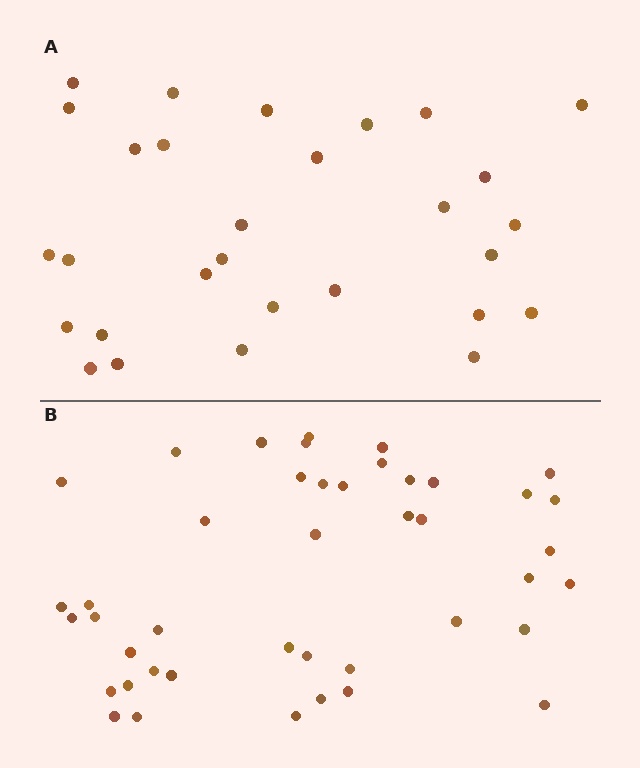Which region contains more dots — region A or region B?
Region B (the bottom region) has more dots.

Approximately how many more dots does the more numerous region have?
Region B has approximately 15 more dots than region A.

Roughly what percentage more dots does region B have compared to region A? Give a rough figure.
About 50% more.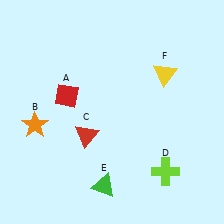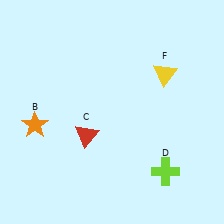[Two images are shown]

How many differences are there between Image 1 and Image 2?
There are 2 differences between the two images.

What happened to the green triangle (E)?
The green triangle (E) was removed in Image 2. It was in the bottom-left area of Image 1.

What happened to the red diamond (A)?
The red diamond (A) was removed in Image 2. It was in the top-left area of Image 1.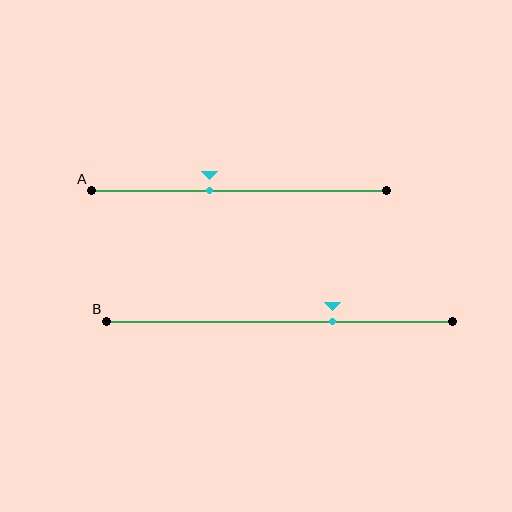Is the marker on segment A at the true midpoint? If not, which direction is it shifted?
No, the marker on segment A is shifted to the left by about 10% of the segment length.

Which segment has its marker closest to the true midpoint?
Segment A has its marker closest to the true midpoint.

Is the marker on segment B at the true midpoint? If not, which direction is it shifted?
No, the marker on segment B is shifted to the right by about 16% of the segment length.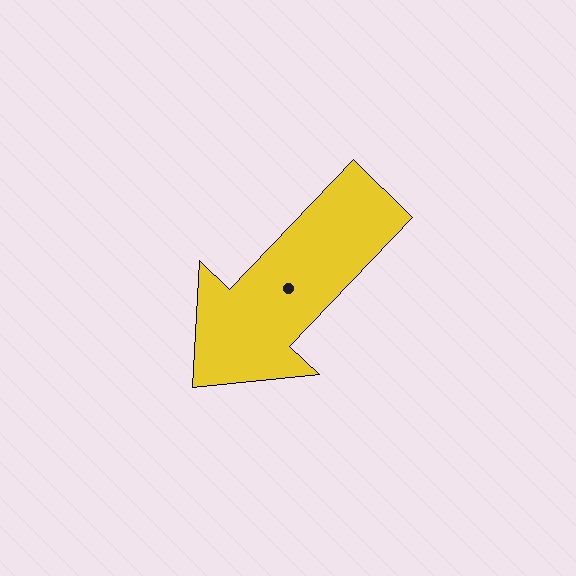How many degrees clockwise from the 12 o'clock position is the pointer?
Approximately 224 degrees.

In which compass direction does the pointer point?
Southwest.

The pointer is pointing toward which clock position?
Roughly 7 o'clock.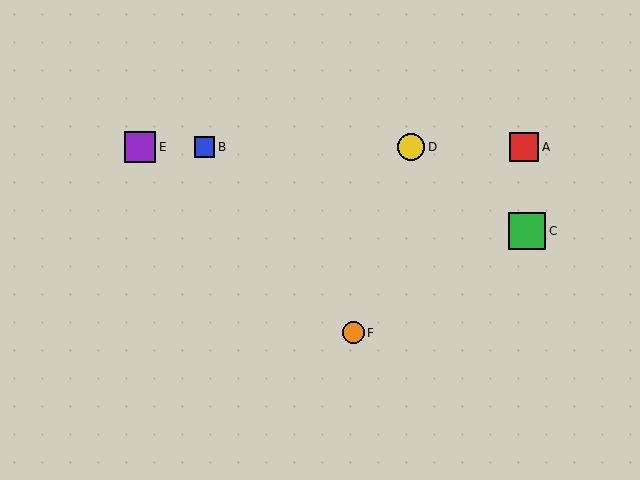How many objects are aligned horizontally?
4 objects (A, B, D, E) are aligned horizontally.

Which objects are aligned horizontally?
Objects A, B, D, E are aligned horizontally.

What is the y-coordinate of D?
Object D is at y≈147.